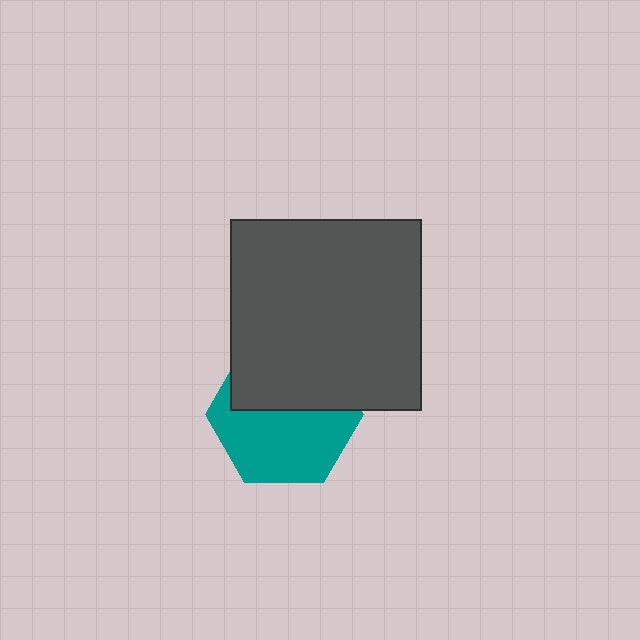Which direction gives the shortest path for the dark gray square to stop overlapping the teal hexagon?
Moving up gives the shortest separation.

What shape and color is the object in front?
The object in front is a dark gray square.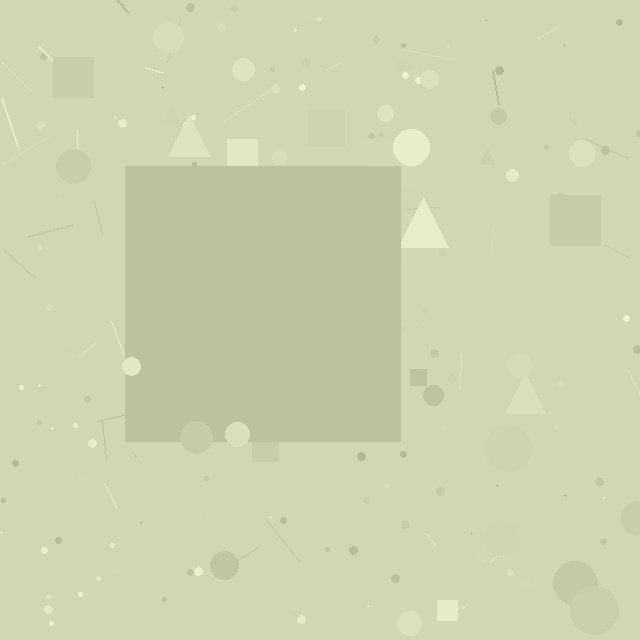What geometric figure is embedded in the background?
A square is embedded in the background.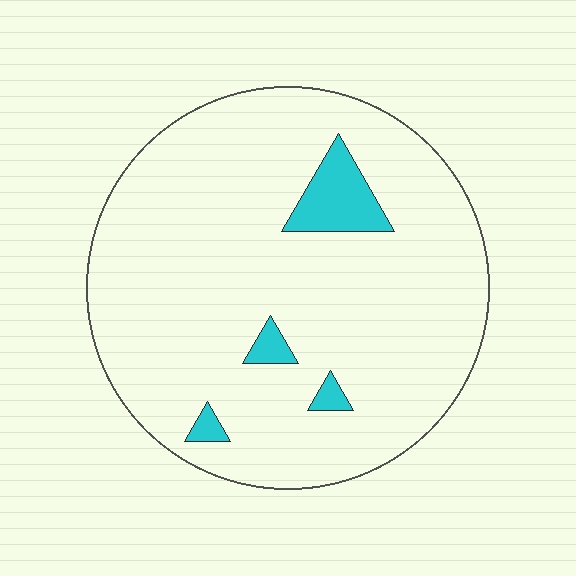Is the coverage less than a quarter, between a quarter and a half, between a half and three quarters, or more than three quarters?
Less than a quarter.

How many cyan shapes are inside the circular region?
4.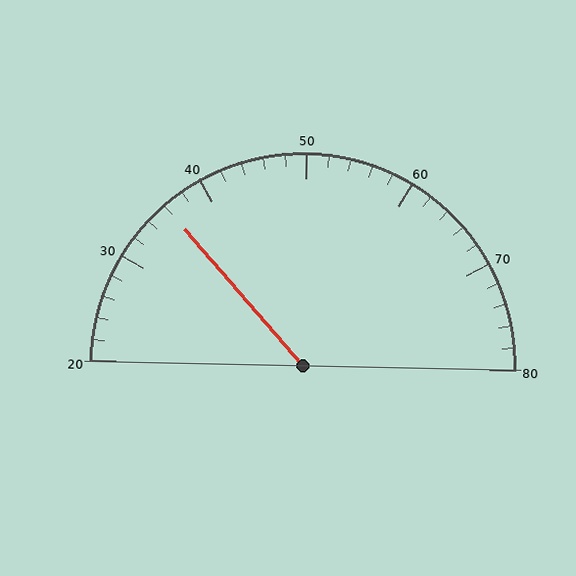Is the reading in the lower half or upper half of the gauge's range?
The reading is in the lower half of the range (20 to 80).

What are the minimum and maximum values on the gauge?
The gauge ranges from 20 to 80.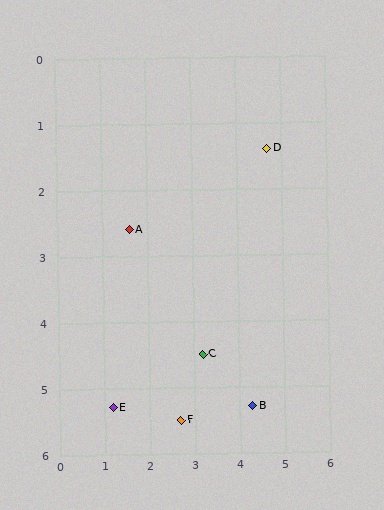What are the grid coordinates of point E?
Point E is at approximately (1.2, 5.3).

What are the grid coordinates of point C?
Point C is at approximately (3.2, 4.5).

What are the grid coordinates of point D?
Point D is at approximately (4.7, 1.4).